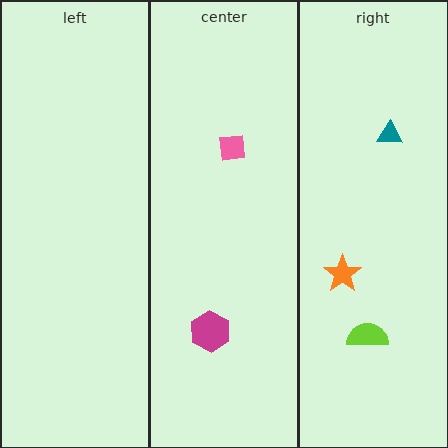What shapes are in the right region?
The lime semicircle, the orange star, the teal triangle.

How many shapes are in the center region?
2.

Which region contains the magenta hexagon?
The center region.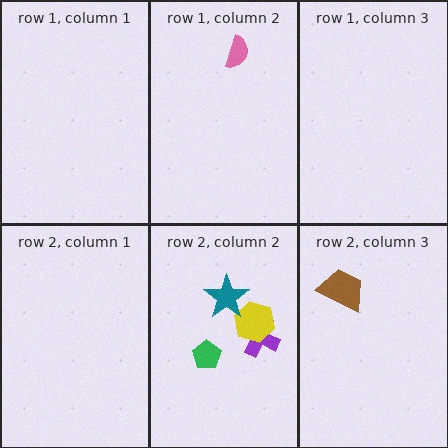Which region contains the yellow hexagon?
The row 2, column 2 region.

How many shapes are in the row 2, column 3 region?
1.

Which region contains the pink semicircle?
The row 1, column 2 region.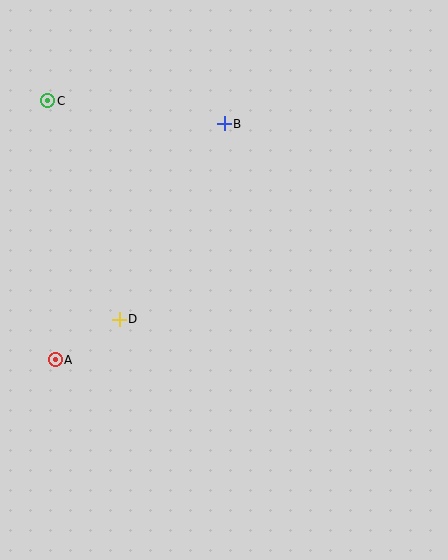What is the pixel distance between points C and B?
The distance between C and B is 178 pixels.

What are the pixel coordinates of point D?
Point D is at (119, 319).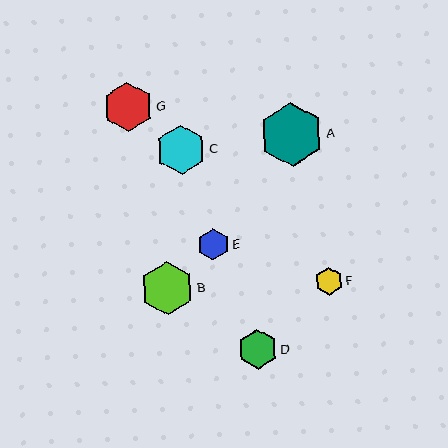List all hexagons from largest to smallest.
From largest to smallest: A, B, C, G, D, E, F.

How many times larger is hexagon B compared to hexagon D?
Hexagon B is approximately 1.4 times the size of hexagon D.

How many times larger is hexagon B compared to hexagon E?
Hexagon B is approximately 1.7 times the size of hexagon E.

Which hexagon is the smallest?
Hexagon F is the smallest with a size of approximately 28 pixels.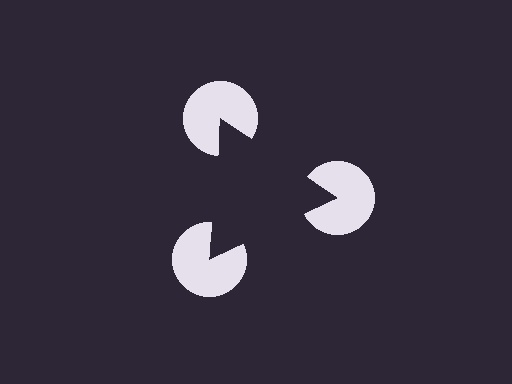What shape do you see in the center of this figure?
An illusory triangle — its edges are inferred from the aligned wedge cuts in the pac-man discs, not physically drawn.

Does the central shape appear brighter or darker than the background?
It typically appears slightly darker than the background, even though no actual brightness change is drawn.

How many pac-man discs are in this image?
There are 3 — one at each vertex of the illusory triangle.